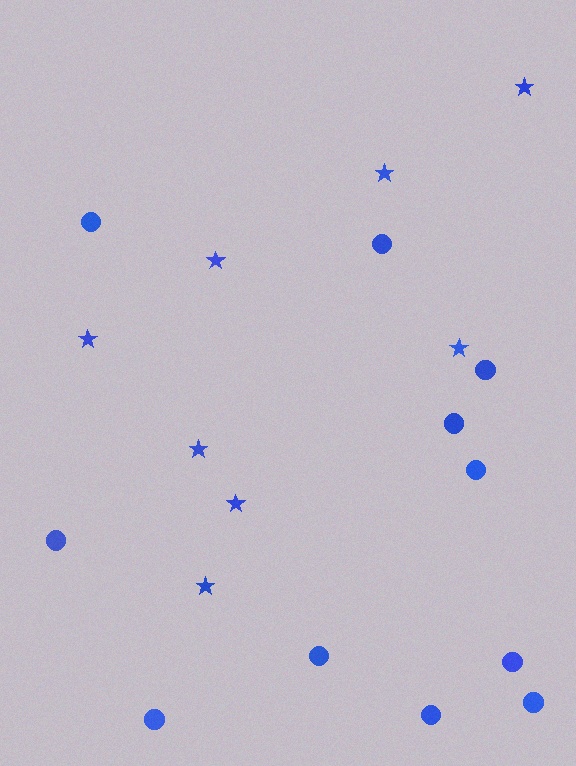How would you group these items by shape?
There are 2 groups: one group of stars (8) and one group of circles (11).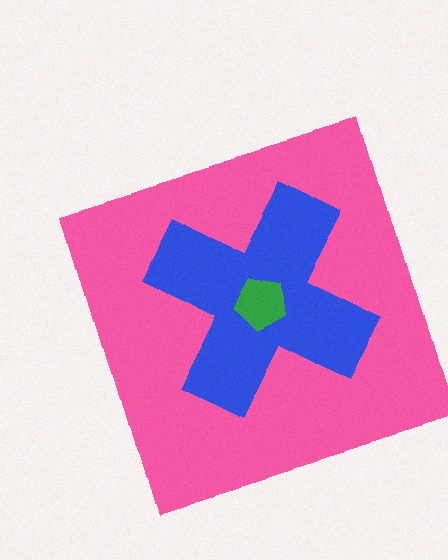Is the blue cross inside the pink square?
Yes.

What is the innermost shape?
The green pentagon.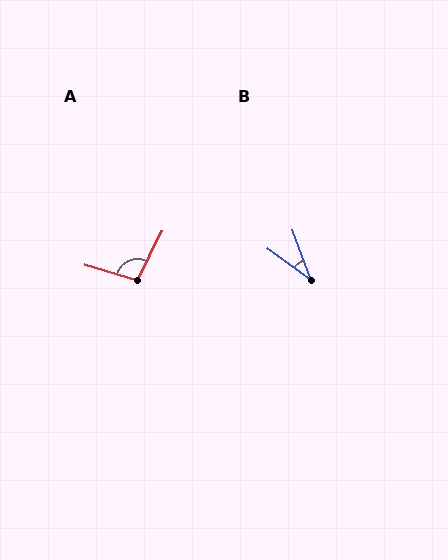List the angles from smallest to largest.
B (34°), A (99°).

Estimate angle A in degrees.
Approximately 99 degrees.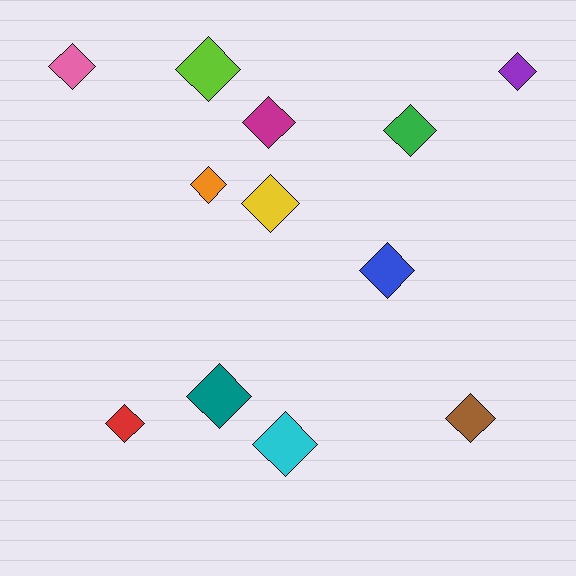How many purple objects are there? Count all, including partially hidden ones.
There is 1 purple object.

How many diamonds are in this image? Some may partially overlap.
There are 12 diamonds.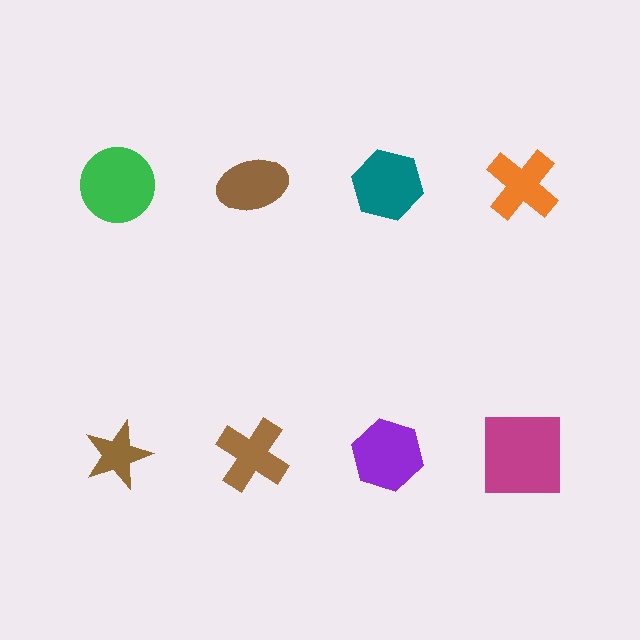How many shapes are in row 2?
4 shapes.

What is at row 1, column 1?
A green circle.